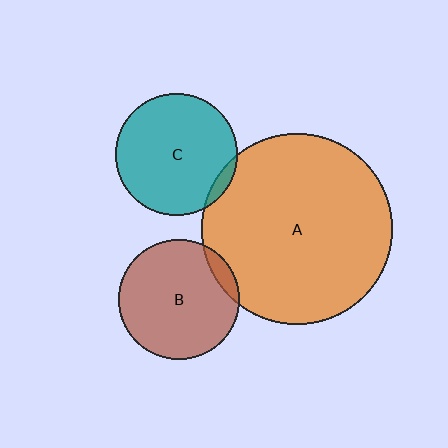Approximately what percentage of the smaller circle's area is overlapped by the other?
Approximately 10%.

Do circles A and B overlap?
Yes.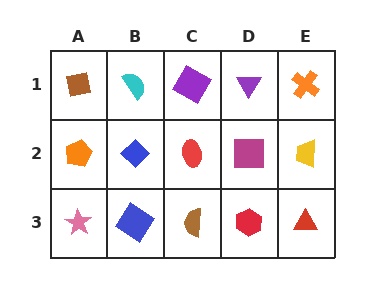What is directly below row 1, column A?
An orange pentagon.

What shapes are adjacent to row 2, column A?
A brown square (row 1, column A), a pink star (row 3, column A), a blue diamond (row 2, column B).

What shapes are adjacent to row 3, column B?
A blue diamond (row 2, column B), a pink star (row 3, column A), a brown semicircle (row 3, column C).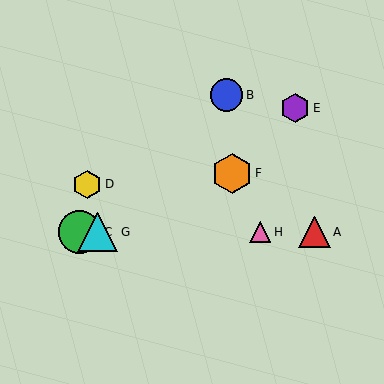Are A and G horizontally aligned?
Yes, both are at y≈232.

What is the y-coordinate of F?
Object F is at y≈173.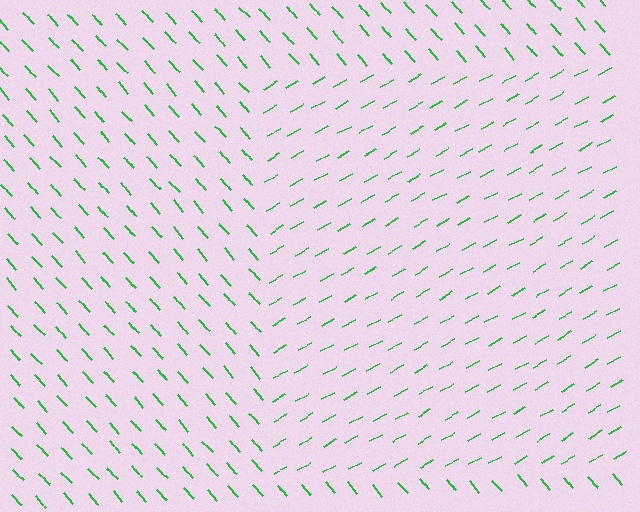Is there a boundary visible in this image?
Yes, there is a texture boundary formed by a change in line orientation.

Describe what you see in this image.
The image is filled with small green line segments. A rectangle region in the image has lines oriented differently from the surrounding lines, creating a visible texture boundary.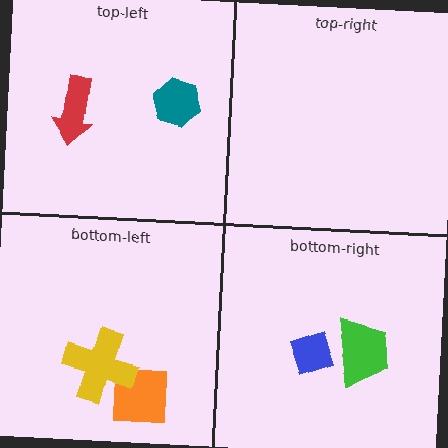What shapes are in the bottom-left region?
The orange square, the yellow cross.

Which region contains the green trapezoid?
The bottom-right region.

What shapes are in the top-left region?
The teal hexagon, the red arrow.